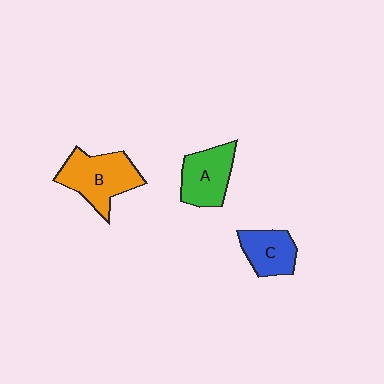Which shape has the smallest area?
Shape C (blue).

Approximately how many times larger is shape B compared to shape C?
Approximately 1.5 times.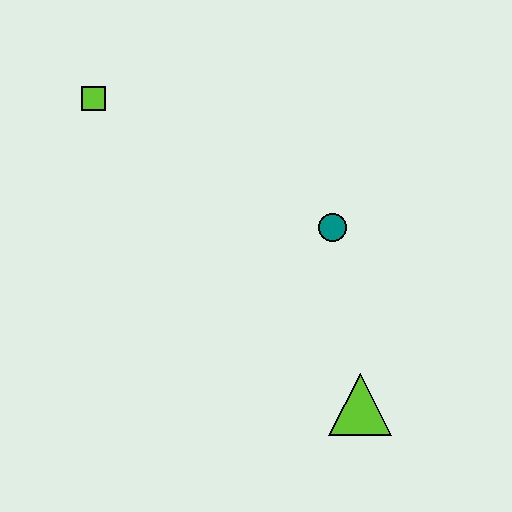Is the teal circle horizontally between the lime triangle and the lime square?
Yes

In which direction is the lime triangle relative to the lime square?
The lime triangle is below the lime square.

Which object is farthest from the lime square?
The lime triangle is farthest from the lime square.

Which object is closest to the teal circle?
The lime triangle is closest to the teal circle.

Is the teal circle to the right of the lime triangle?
No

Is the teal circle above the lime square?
No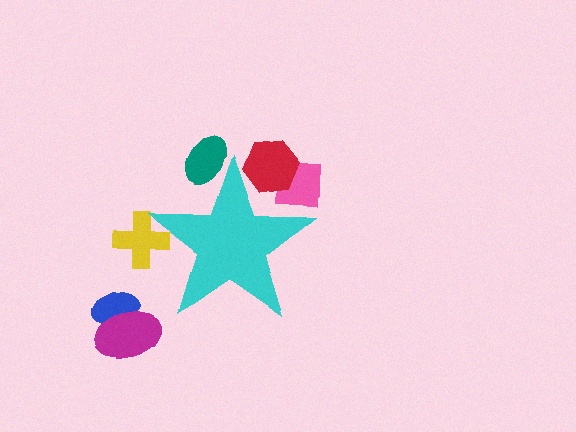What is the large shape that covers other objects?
A cyan star.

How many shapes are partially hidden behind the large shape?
4 shapes are partially hidden.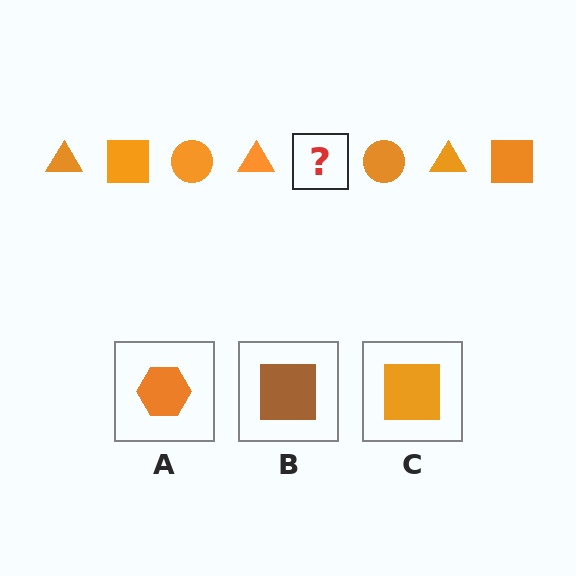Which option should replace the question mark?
Option C.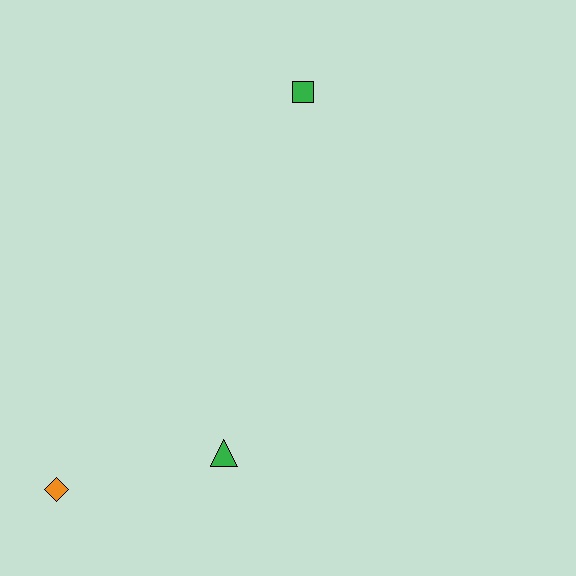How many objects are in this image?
There are 3 objects.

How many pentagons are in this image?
There are no pentagons.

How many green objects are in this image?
There are 2 green objects.